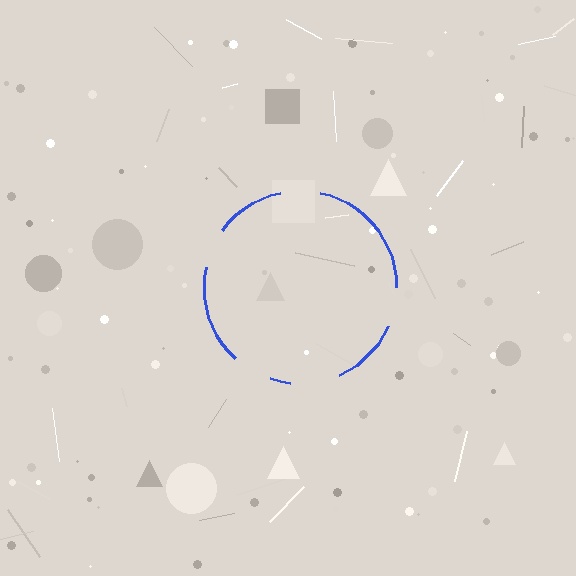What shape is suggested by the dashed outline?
The dashed outline suggests a circle.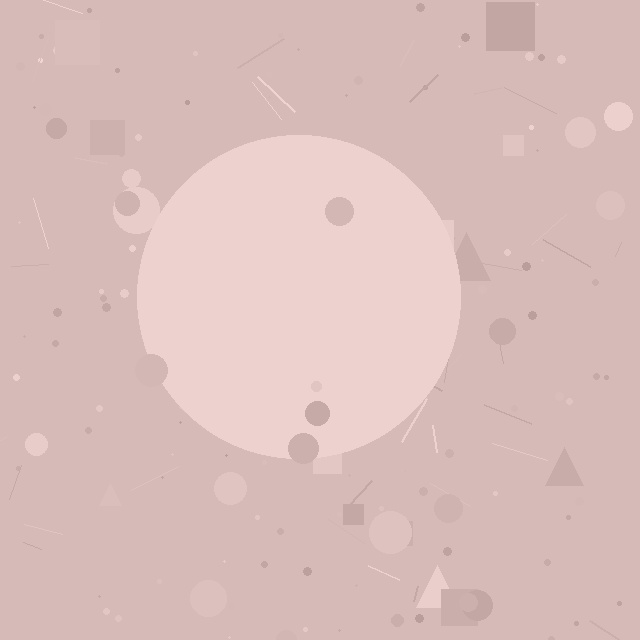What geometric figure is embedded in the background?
A circle is embedded in the background.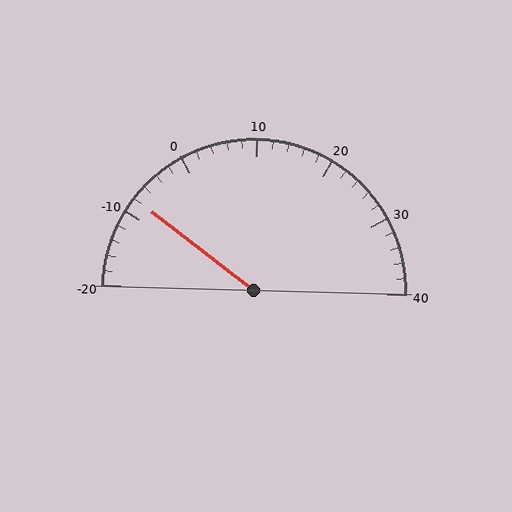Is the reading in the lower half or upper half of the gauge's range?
The reading is in the lower half of the range (-20 to 40).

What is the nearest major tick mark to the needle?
The nearest major tick mark is -10.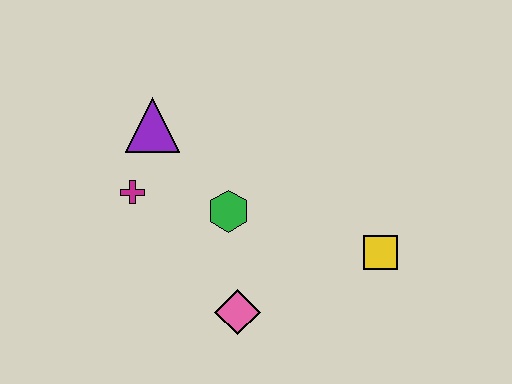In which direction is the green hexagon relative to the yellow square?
The green hexagon is to the left of the yellow square.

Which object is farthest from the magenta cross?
The yellow square is farthest from the magenta cross.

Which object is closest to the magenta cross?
The purple triangle is closest to the magenta cross.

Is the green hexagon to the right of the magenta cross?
Yes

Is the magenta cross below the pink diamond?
No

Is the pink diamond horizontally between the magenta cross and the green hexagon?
No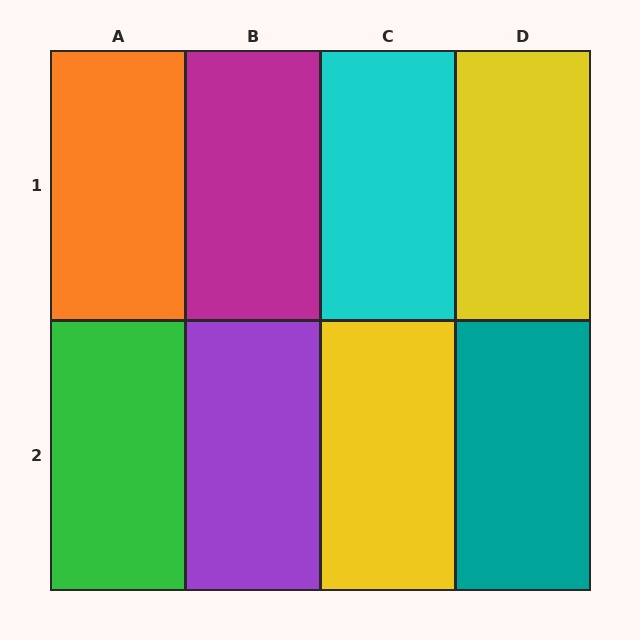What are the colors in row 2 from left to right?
Green, purple, yellow, teal.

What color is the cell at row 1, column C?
Cyan.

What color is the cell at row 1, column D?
Yellow.